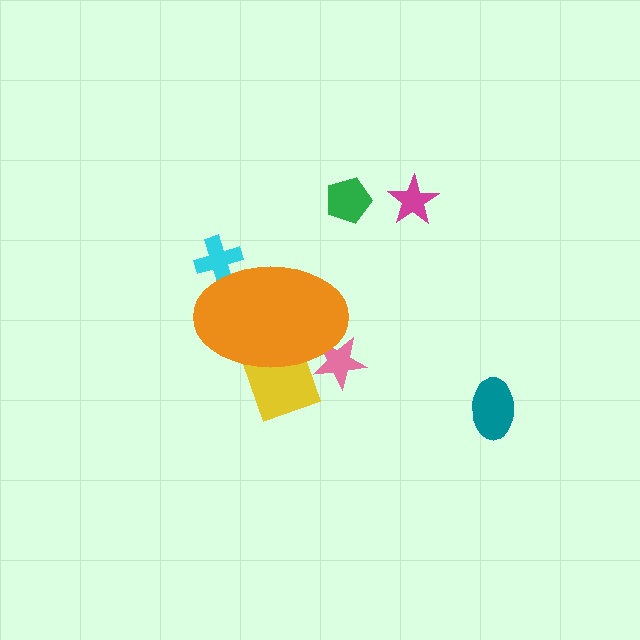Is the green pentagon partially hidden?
No, the green pentagon is fully visible.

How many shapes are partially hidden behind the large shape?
3 shapes are partially hidden.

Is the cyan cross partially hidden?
Yes, the cyan cross is partially hidden behind the orange ellipse.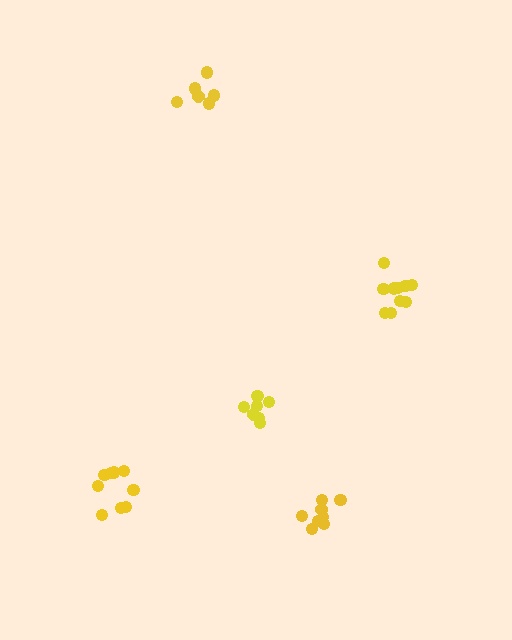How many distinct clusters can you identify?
There are 5 distinct clusters.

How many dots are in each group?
Group 1: 9 dots, Group 2: 7 dots, Group 3: 8 dots, Group 4: 10 dots, Group 5: 6 dots (40 total).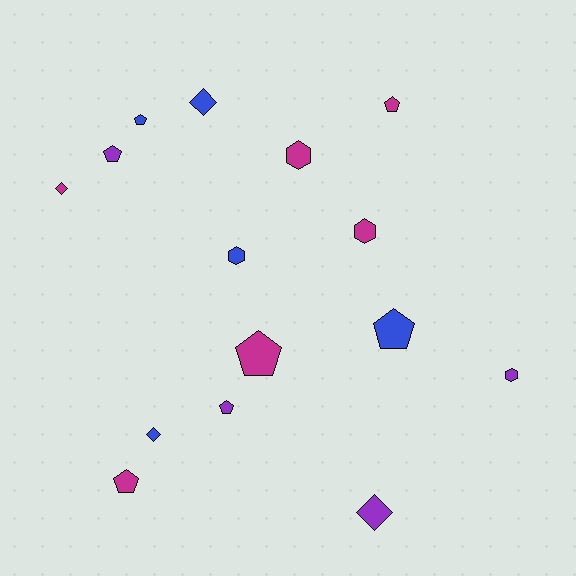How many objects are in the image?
There are 15 objects.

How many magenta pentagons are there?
There are 3 magenta pentagons.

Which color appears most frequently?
Magenta, with 6 objects.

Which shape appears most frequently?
Pentagon, with 7 objects.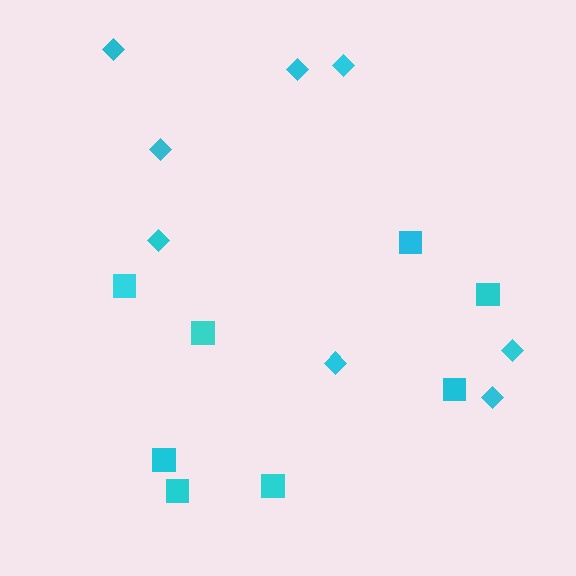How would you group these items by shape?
There are 2 groups: one group of diamonds (8) and one group of squares (8).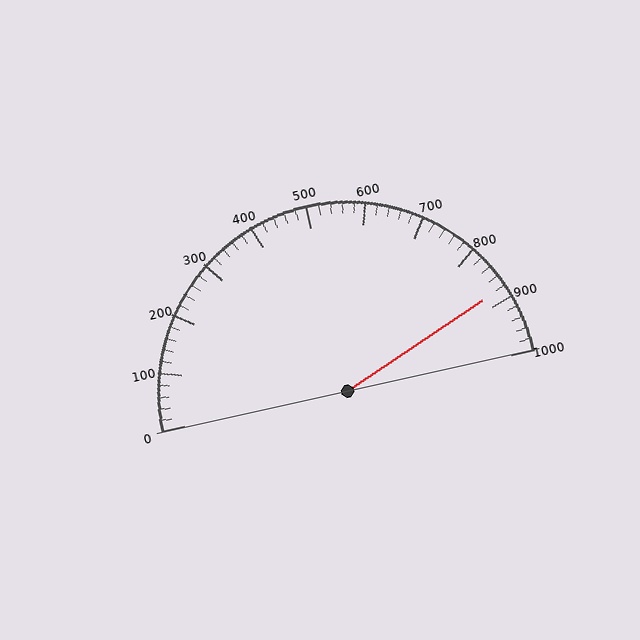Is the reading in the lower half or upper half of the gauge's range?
The reading is in the upper half of the range (0 to 1000).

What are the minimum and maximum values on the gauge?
The gauge ranges from 0 to 1000.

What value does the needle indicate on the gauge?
The needle indicates approximately 880.